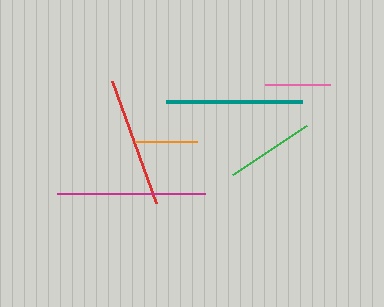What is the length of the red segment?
The red segment is approximately 130 pixels long.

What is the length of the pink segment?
The pink segment is approximately 65 pixels long.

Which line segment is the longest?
The magenta line is the longest at approximately 148 pixels.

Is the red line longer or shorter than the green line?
The red line is longer than the green line.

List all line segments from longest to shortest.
From longest to shortest: magenta, teal, red, green, pink, orange.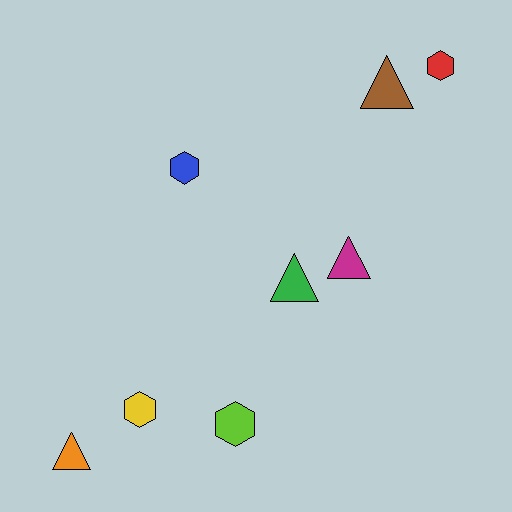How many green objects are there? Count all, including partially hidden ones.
There is 1 green object.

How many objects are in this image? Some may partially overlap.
There are 8 objects.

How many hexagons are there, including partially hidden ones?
There are 4 hexagons.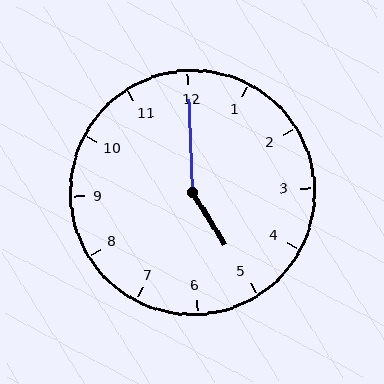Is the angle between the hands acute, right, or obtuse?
It is obtuse.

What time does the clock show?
5:00.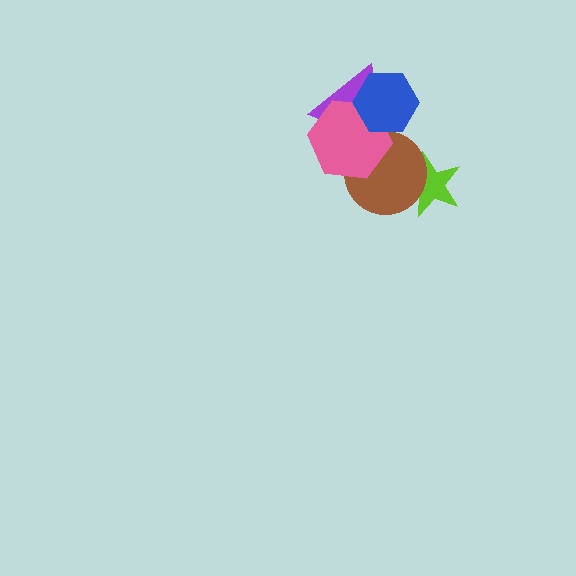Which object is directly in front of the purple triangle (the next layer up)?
The pink hexagon is directly in front of the purple triangle.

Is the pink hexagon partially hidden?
Yes, it is partially covered by another shape.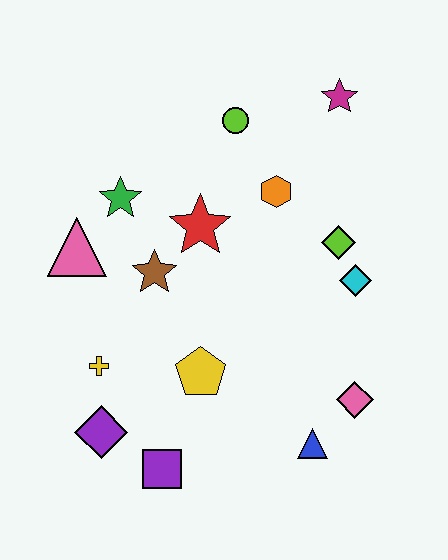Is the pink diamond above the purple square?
Yes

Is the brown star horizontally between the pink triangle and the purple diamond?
No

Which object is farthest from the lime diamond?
The purple diamond is farthest from the lime diamond.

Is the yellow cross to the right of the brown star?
No